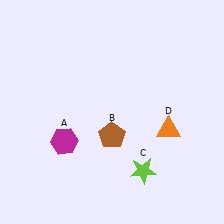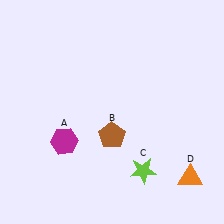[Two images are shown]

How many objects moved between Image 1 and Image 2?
1 object moved between the two images.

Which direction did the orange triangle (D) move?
The orange triangle (D) moved down.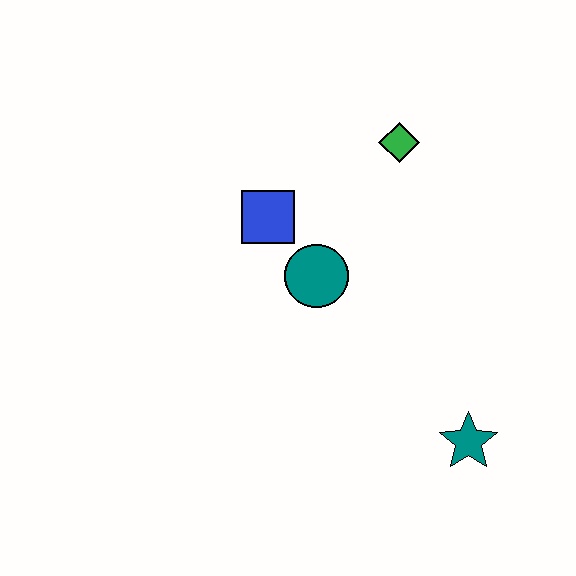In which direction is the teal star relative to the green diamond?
The teal star is below the green diamond.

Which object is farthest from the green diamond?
The teal star is farthest from the green diamond.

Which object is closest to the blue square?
The teal circle is closest to the blue square.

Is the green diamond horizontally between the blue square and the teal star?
Yes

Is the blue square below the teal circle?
No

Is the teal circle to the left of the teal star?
Yes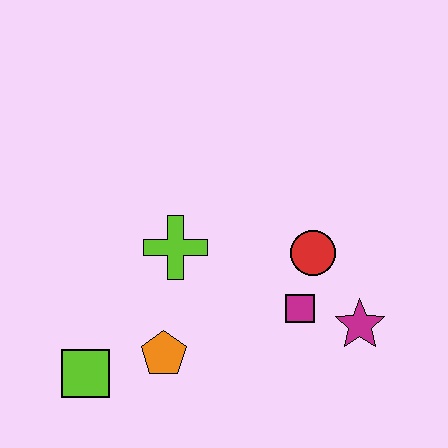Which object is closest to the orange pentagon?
The lime square is closest to the orange pentagon.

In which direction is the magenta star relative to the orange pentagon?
The magenta star is to the right of the orange pentagon.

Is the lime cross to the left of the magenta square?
Yes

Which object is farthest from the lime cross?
The magenta star is farthest from the lime cross.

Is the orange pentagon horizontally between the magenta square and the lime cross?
No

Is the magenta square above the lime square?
Yes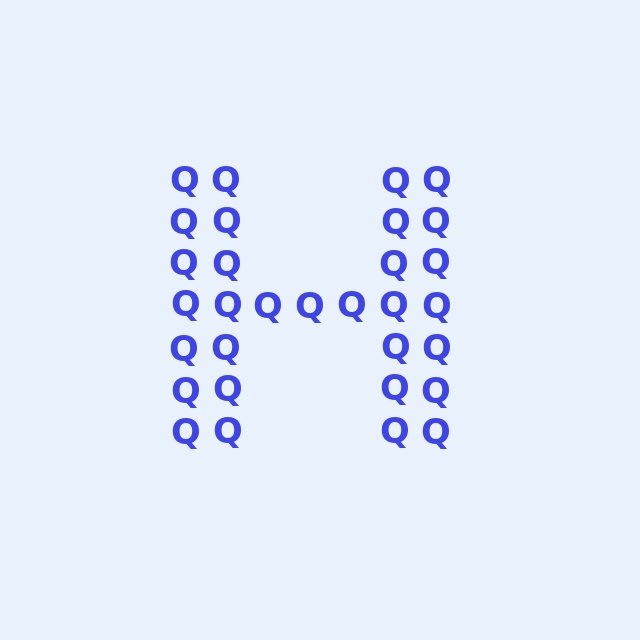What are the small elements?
The small elements are letter Q's.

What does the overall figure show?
The overall figure shows the letter H.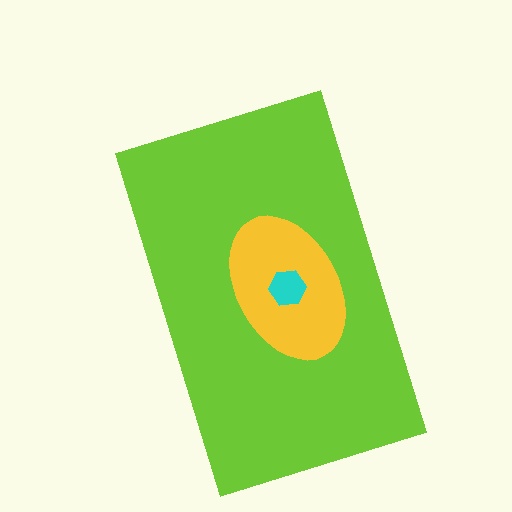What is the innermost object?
The cyan hexagon.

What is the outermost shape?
The lime rectangle.